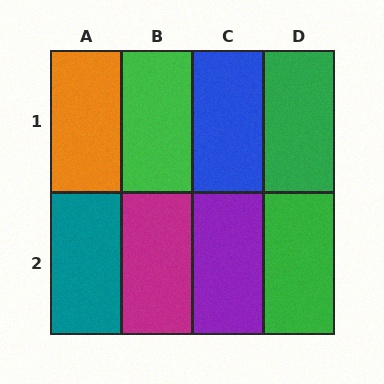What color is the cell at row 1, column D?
Green.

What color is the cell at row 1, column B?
Green.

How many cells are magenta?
1 cell is magenta.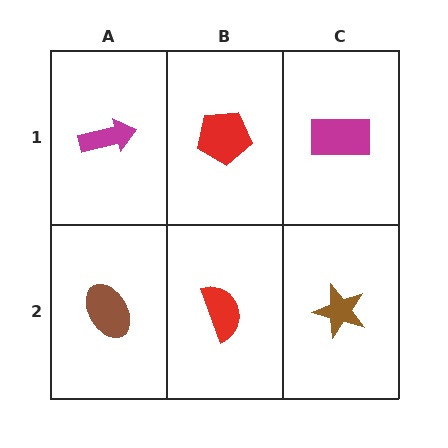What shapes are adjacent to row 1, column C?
A brown star (row 2, column C), a red pentagon (row 1, column B).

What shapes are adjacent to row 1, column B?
A red semicircle (row 2, column B), a magenta arrow (row 1, column A), a magenta rectangle (row 1, column C).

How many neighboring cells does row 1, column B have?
3.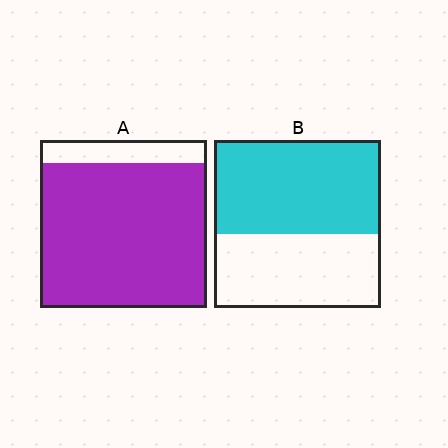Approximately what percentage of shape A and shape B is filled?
A is approximately 85% and B is approximately 55%.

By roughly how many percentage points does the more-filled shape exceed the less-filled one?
By roughly 30 percentage points (A over B).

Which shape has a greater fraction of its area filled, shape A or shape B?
Shape A.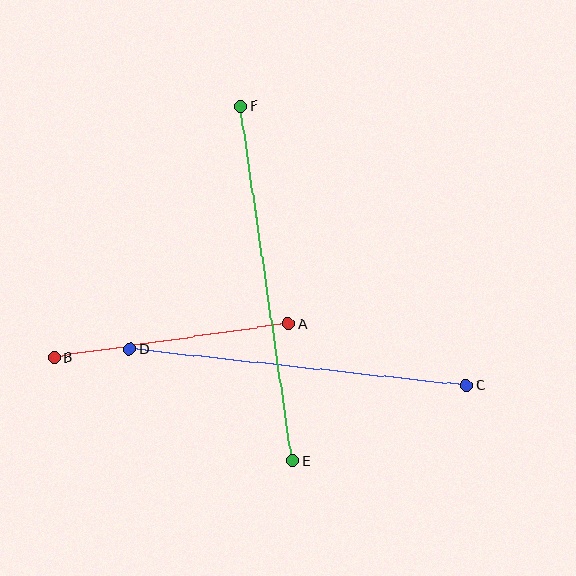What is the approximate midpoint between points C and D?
The midpoint is at approximately (298, 367) pixels.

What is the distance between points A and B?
The distance is approximately 236 pixels.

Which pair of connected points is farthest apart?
Points E and F are farthest apart.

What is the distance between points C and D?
The distance is approximately 339 pixels.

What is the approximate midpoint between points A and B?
The midpoint is at approximately (171, 340) pixels.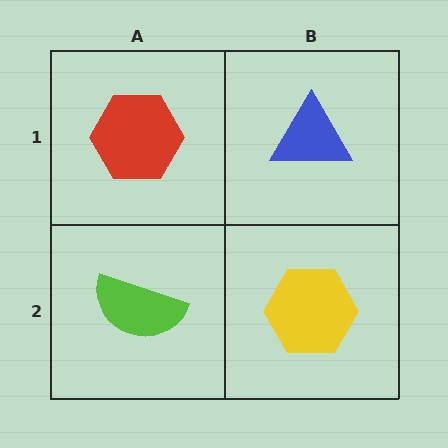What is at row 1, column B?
A blue triangle.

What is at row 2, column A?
A lime semicircle.